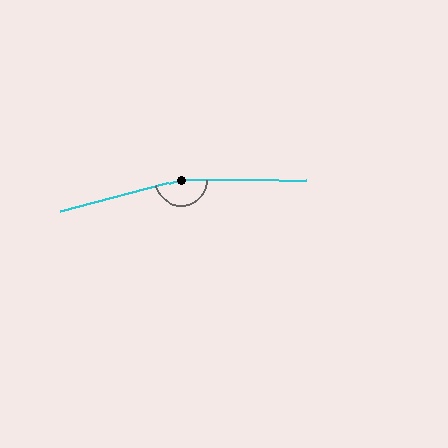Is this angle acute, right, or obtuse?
It is obtuse.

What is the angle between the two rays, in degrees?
Approximately 165 degrees.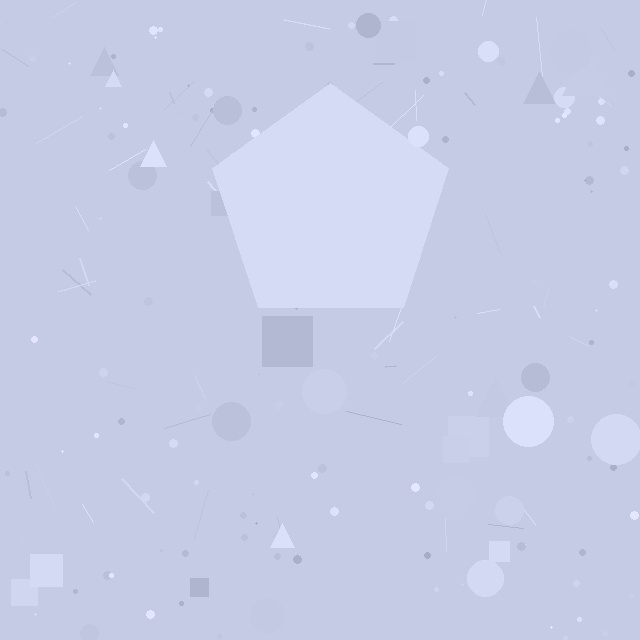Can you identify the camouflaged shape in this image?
The camouflaged shape is a pentagon.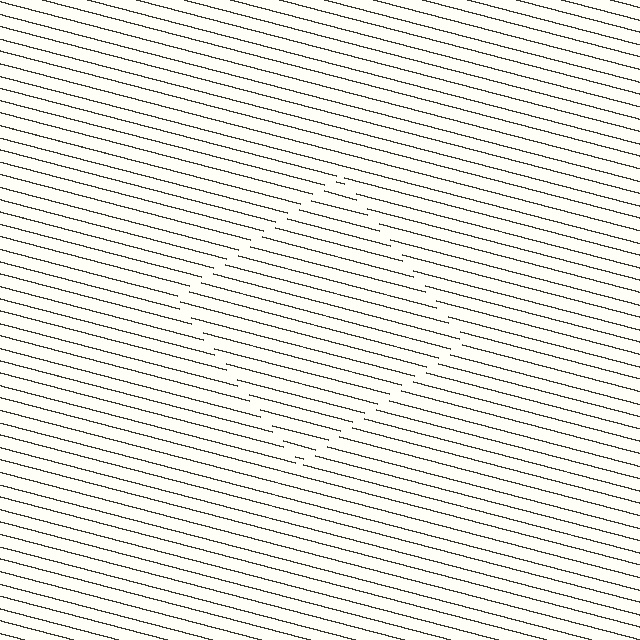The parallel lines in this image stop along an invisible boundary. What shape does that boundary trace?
An illusory square. The interior of the shape contains the same grating, shifted by half a period — the contour is defined by the phase discontinuity where line-ends from the inner and outer gratings abut.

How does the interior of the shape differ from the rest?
The interior of the shape contains the same grating, shifted by half a period — the contour is defined by the phase discontinuity where line-ends from the inner and outer gratings abut.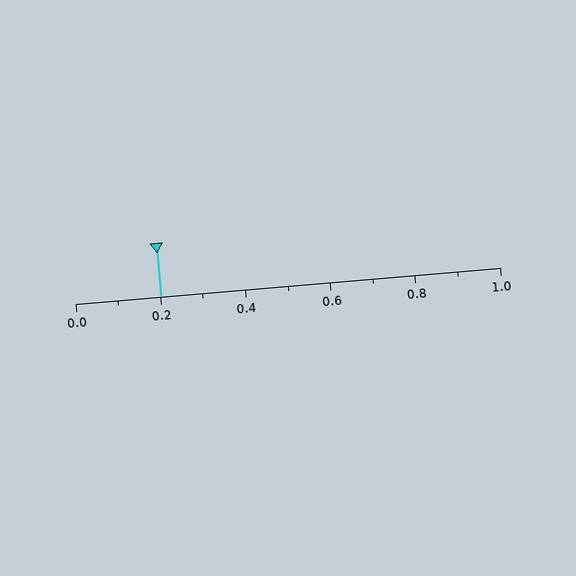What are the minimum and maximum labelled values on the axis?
The axis runs from 0.0 to 1.0.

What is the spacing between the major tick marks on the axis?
The major ticks are spaced 0.2 apart.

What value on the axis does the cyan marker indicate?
The marker indicates approximately 0.2.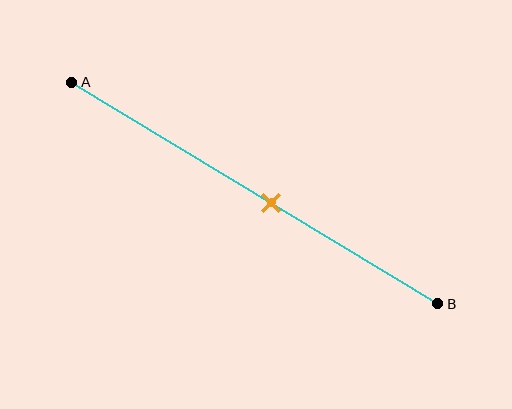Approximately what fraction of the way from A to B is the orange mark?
The orange mark is approximately 55% of the way from A to B.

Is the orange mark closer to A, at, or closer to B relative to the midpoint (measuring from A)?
The orange mark is closer to point B than the midpoint of segment AB.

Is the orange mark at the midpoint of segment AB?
No, the mark is at about 55% from A, not at the 50% midpoint.